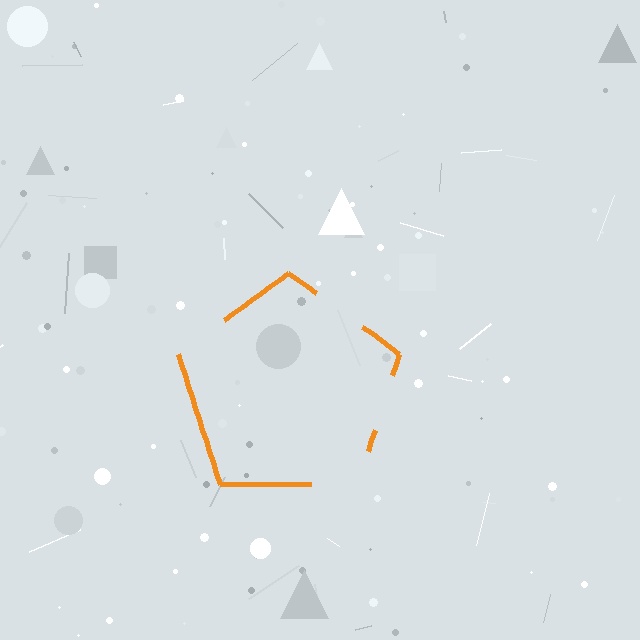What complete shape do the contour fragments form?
The contour fragments form a pentagon.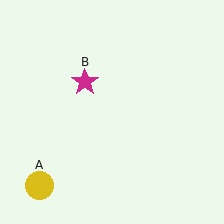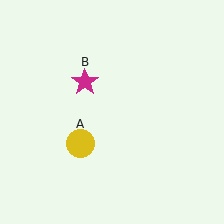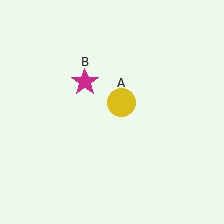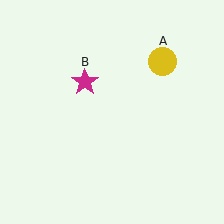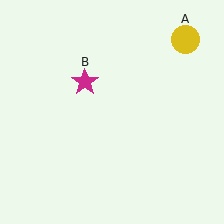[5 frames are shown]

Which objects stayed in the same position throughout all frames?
Magenta star (object B) remained stationary.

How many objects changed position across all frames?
1 object changed position: yellow circle (object A).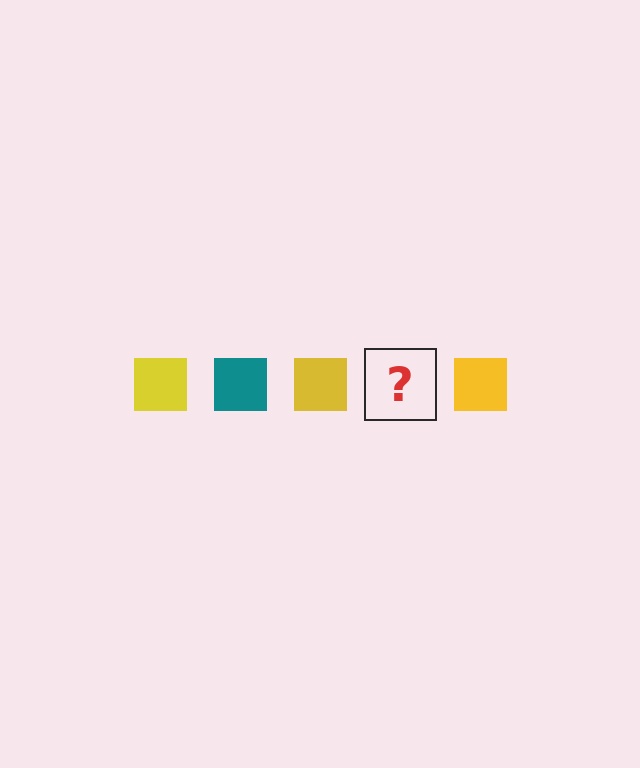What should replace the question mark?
The question mark should be replaced with a teal square.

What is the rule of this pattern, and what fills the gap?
The rule is that the pattern cycles through yellow, teal squares. The gap should be filled with a teal square.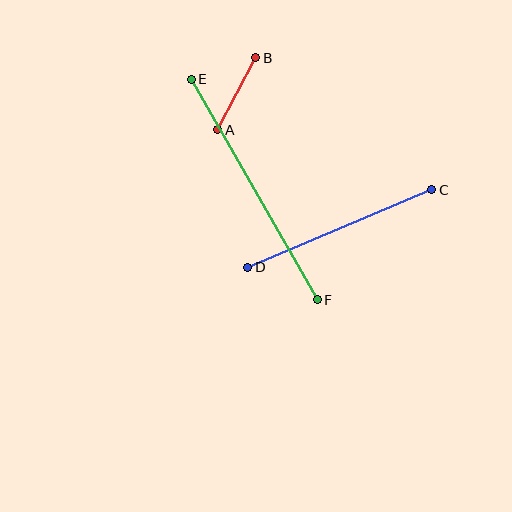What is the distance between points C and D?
The distance is approximately 200 pixels.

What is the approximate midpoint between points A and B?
The midpoint is at approximately (237, 94) pixels.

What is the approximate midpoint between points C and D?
The midpoint is at approximately (340, 229) pixels.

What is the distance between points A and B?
The distance is approximately 82 pixels.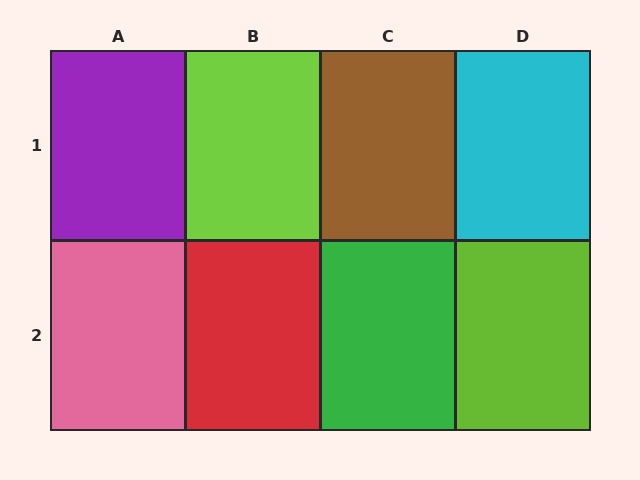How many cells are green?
1 cell is green.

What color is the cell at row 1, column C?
Brown.